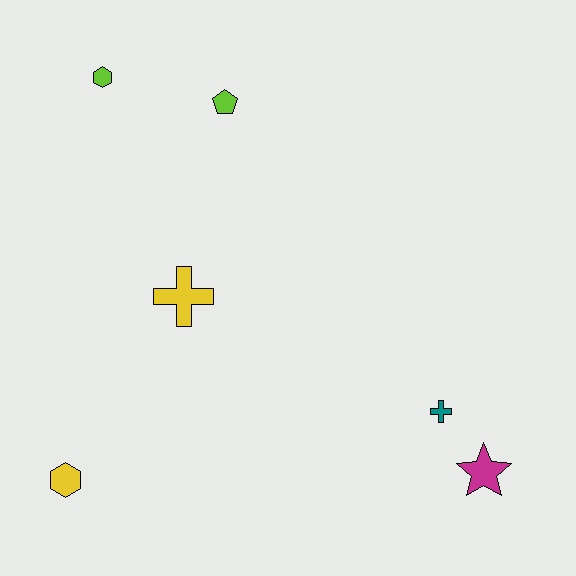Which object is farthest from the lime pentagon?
The magenta star is farthest from the lime pentagon.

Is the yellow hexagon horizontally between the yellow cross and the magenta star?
No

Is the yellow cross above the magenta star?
Yes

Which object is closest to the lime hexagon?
The lime pentagon is closest to the lime hexagon.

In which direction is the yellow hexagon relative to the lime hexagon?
The yellow hexagon is below the lime hexagon.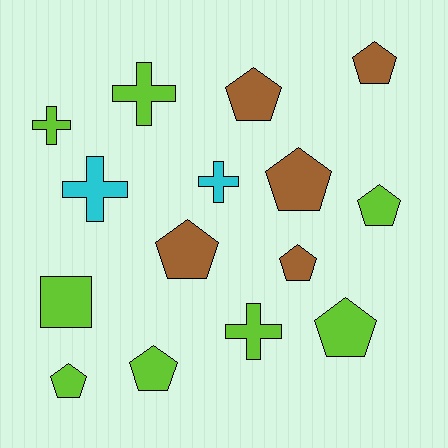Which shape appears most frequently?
Pentagon, with 9 objects.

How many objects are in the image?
There are 15 objects.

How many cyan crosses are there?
There are 2 cyan crosses.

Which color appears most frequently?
Lime, with 8 objects.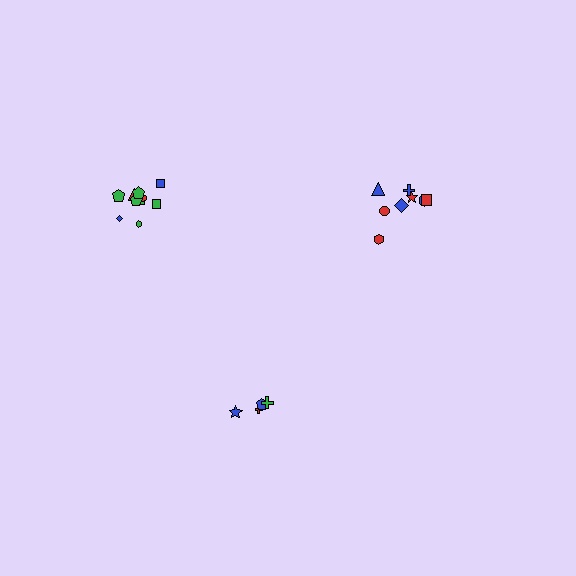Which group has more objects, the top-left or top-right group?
The top-left group.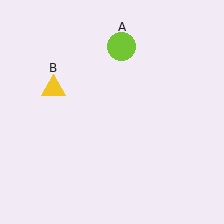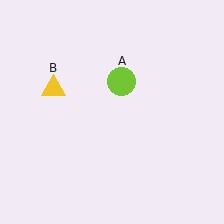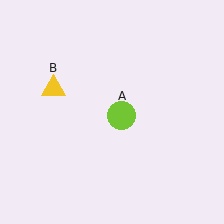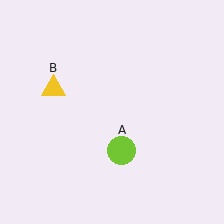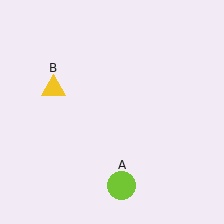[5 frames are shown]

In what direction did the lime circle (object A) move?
The lime circle (object A) moved down.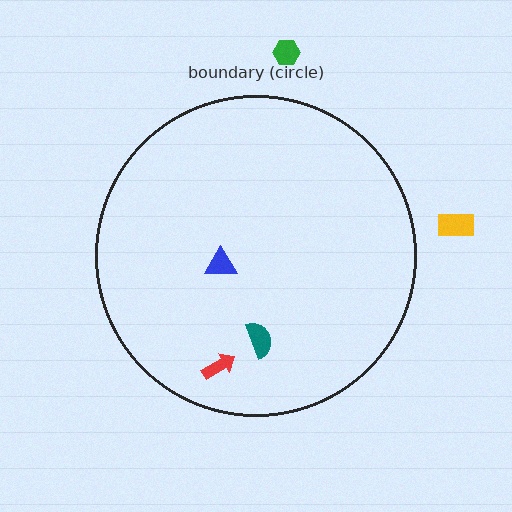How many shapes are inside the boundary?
3 inside, 2 outside.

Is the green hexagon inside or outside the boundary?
Outside.